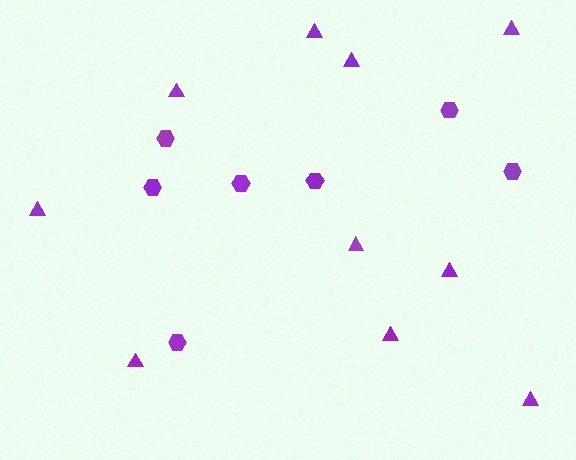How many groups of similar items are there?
There are 2 groups: one group of triangles (10) and one group of hexagons (7).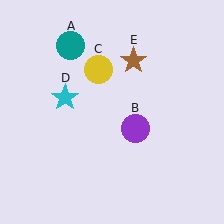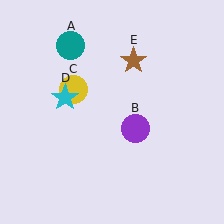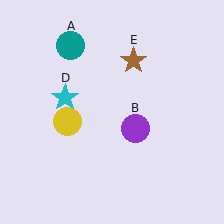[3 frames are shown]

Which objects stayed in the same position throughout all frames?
Teal circle (object A) and purple circle (object B) and cyan star (object D) and brown star (object E) remained stationary.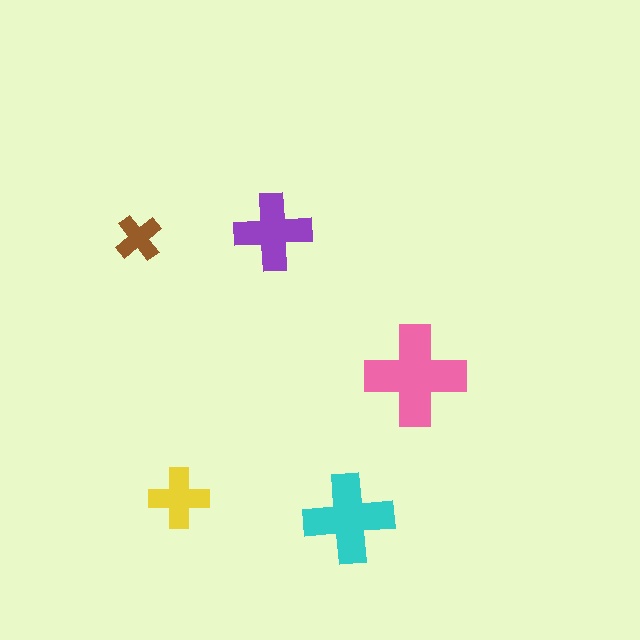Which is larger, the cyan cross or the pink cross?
The pink one.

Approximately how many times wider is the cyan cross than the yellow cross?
About 1.5 times wider.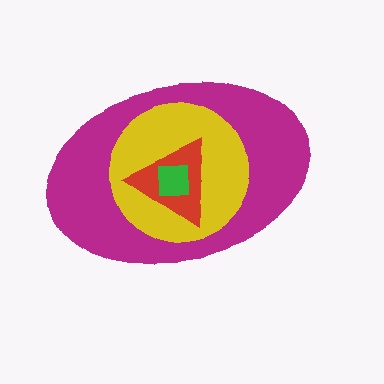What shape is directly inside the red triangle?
The green square.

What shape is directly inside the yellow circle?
The red triangle.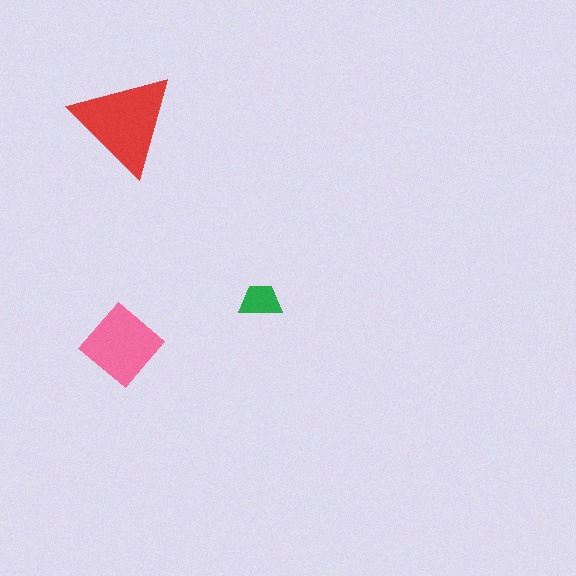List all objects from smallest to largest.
The green trapezoid, the pink diamond, the red triangle.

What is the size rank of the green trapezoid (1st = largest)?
3rd.